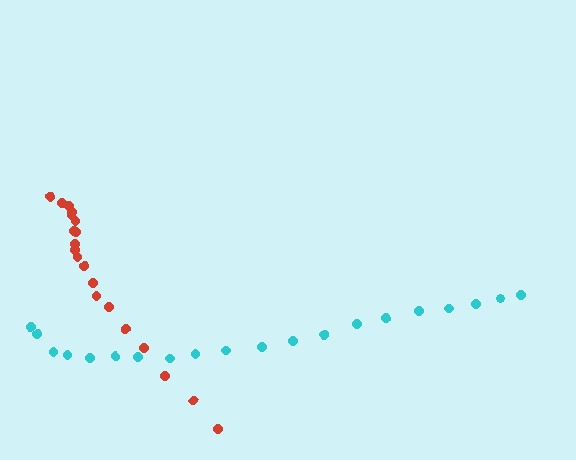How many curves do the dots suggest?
There are 2 distinct paths.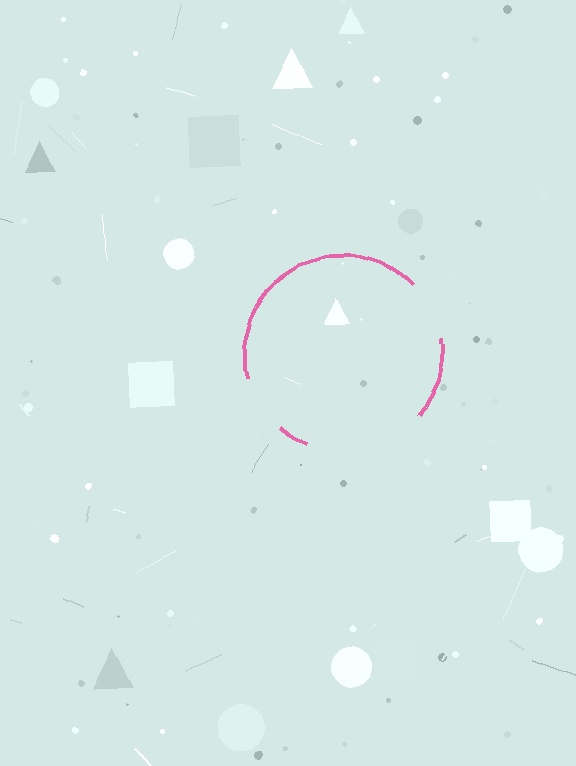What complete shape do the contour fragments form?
The contour fragments form a circle.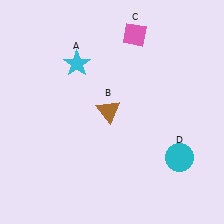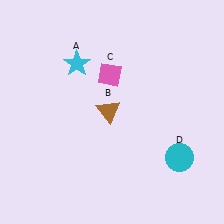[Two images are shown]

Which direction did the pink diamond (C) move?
The pink diamond (C) moved down.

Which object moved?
The pink diamond (C) moved down.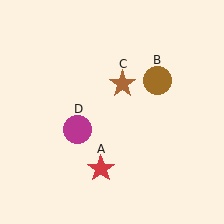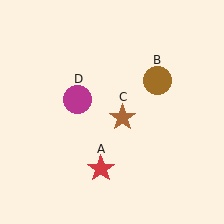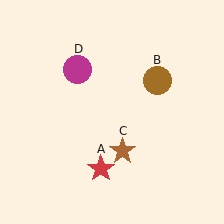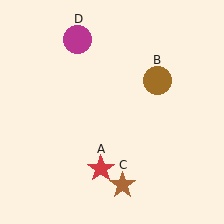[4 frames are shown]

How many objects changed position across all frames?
2 objects changed position: brown star (object C), magenta circle (object D).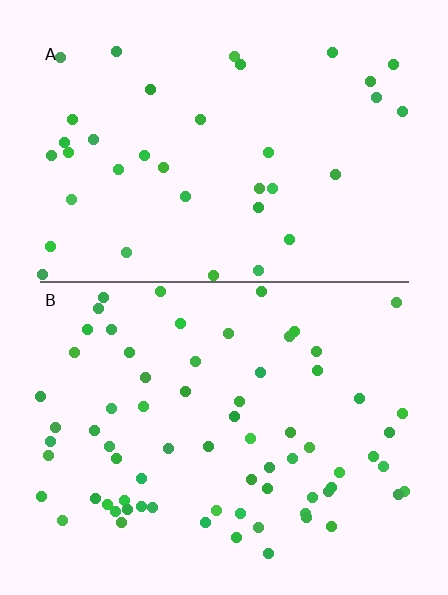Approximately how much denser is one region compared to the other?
Approximately 1.9× — region B over region A.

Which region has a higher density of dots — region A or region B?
B (the bottom).